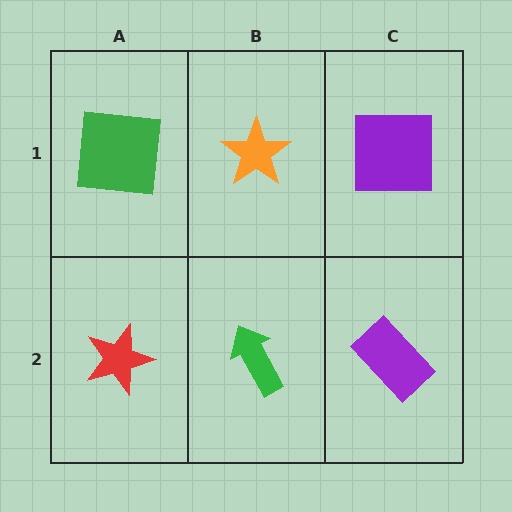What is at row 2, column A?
A red star.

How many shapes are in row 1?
3 shapes.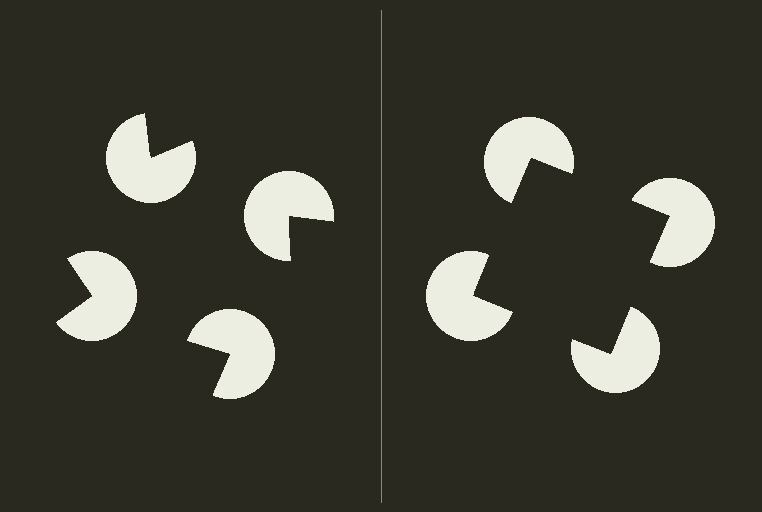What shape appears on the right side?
An illusory square.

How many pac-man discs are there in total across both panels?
8 — 4 on each side.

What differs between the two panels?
The pac-man discs are positioned identically on both sides; only the wedge orientations differ. On the right they align to a square; on the left they are misaligned.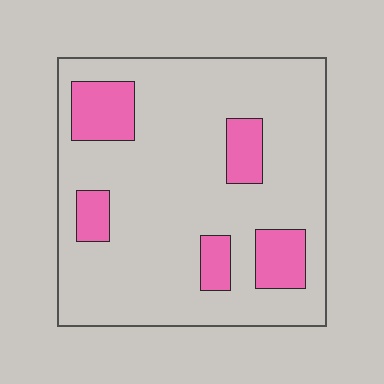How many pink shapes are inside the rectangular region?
5.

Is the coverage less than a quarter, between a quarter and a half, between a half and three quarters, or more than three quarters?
Less than a quarter.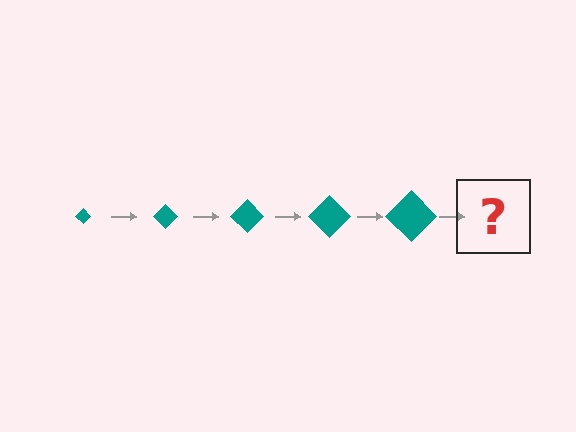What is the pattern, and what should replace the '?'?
The pattern is that the diamond gets progressively larger each step. The '?' should be a teal diamond, larger than the previous one.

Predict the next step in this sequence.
The next step is a teal diamond, larger than the previous one.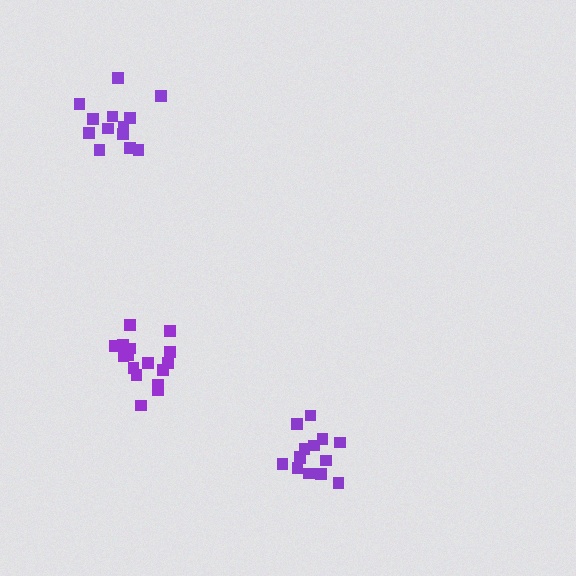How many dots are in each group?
Group 1: 16 dots, Group 2: 13 dots, Group 3: 14 dots (43 total).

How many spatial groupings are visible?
There are 3 spatial groupings.